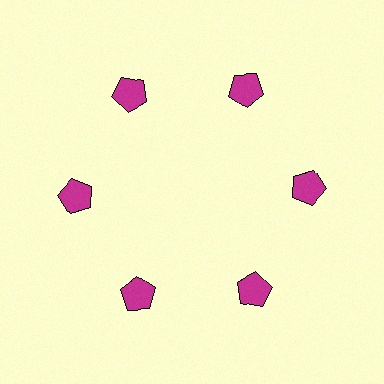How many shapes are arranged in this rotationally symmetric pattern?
There are 6 shapes, arranged in 6 groups of 1.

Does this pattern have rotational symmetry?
Yes, this pattern has 6-fold rotational symmetry. It looks the same after rotating 60 degrees around the center.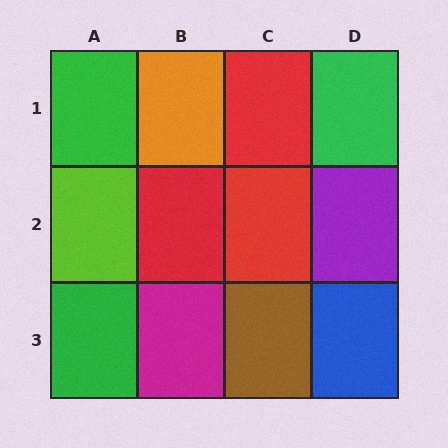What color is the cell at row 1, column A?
Green.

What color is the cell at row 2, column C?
Red.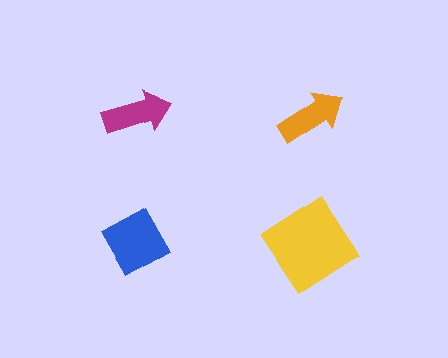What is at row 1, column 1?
A magenta arrow.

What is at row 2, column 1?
A blue diamond.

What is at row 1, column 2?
An orange arrow.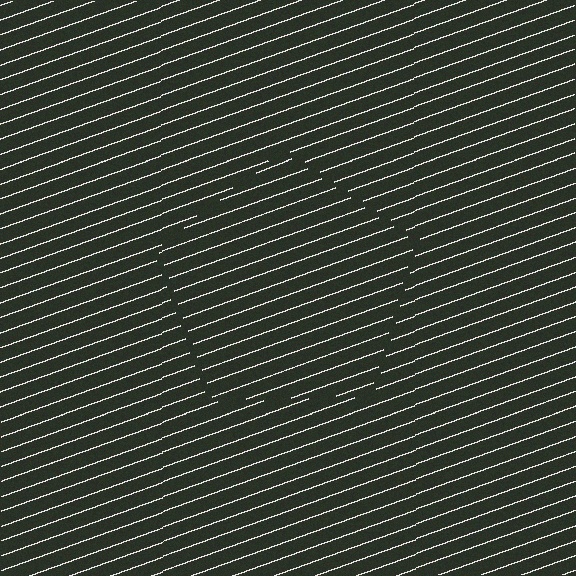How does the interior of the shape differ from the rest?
The interior of the shape contains the same grating, shifted by half a period — the contour is defined by the phase discontinuity where line-ends from the inner and outer gratings abut.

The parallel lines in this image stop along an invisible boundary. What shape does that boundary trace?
An illusory pentagon. The interior of the shape contains the same grating, shifted by half a period — the contour is defined by the phase discontinuity where line-ends from the inner and outer gratings abut.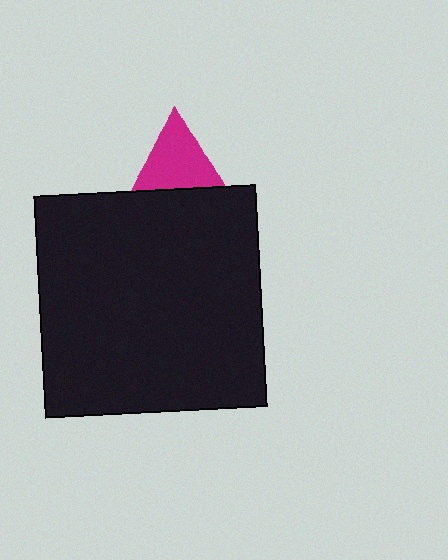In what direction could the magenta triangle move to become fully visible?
The magenta triangle could move up. That would shift it out from behind the black square entirely.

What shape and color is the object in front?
The object in front is a black square.